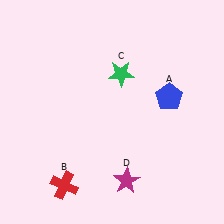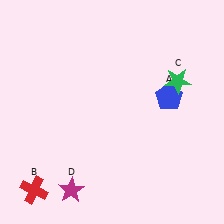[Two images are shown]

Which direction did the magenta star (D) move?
The magenta star (D) moved left.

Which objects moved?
The objects that moved are: the red cross (B), the green star (C), the magenta star (D).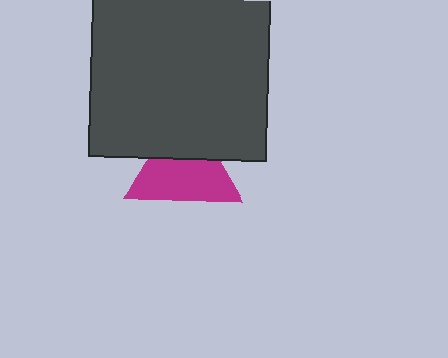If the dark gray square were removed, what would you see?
You would see the complete magenta triangle.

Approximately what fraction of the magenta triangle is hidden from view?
Roughly 38% of the magenta triangle is hidden behind the dark gray square.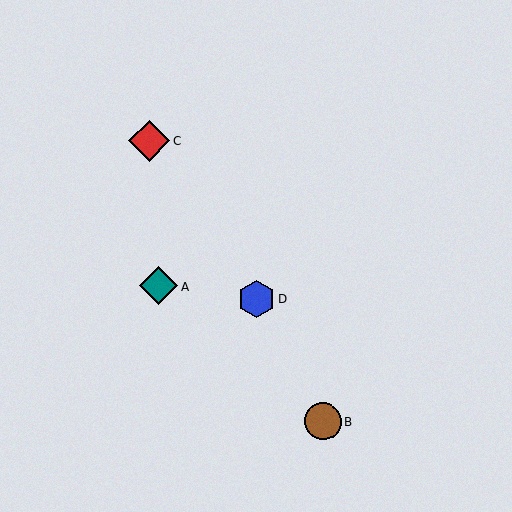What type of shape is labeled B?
Shape B is a brown circle.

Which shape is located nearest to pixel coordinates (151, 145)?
The red diamond (labeled C) at (149, 141) is nearest to that location.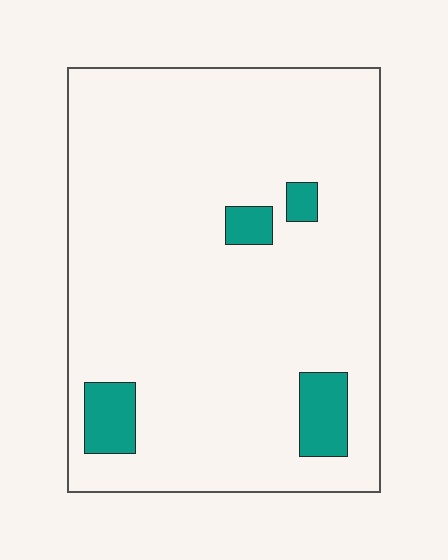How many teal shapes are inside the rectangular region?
4.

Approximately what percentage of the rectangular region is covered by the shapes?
Approximately 10%.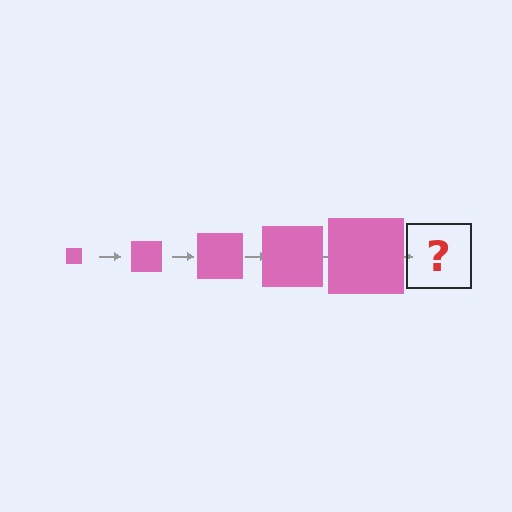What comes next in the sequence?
The next element should be a pink square, larger than the previous one.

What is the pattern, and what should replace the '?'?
The pattern is that the square gets progressively larger each step. The '?' should be a pink square, larger than the previous one.